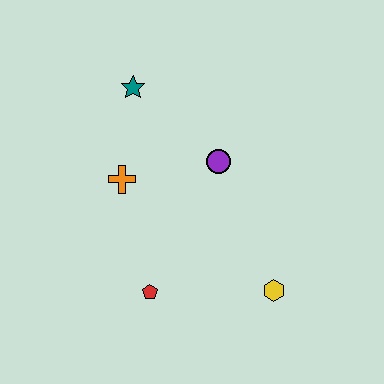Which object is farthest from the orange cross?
The yellow hexagon is farthest from the orange cross.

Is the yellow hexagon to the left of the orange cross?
No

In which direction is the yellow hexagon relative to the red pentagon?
The yellow hexagon is to the right of the red pentagon.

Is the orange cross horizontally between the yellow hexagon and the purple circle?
No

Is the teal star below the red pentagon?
No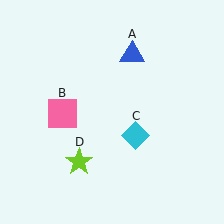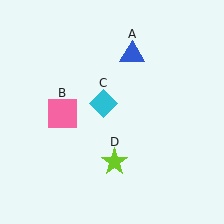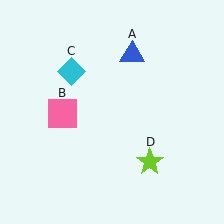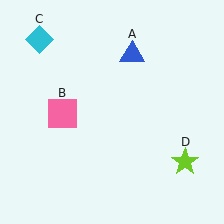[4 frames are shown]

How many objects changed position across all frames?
2 objects changed position: cyan diamond (object C), lime star (object D).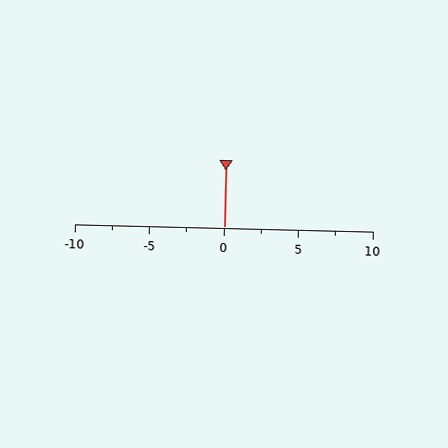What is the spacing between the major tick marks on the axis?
The major ticks are spaced 5 apart.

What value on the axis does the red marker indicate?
The marker indicates approximately 0.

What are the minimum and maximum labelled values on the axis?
The axis runs from -10 to 10.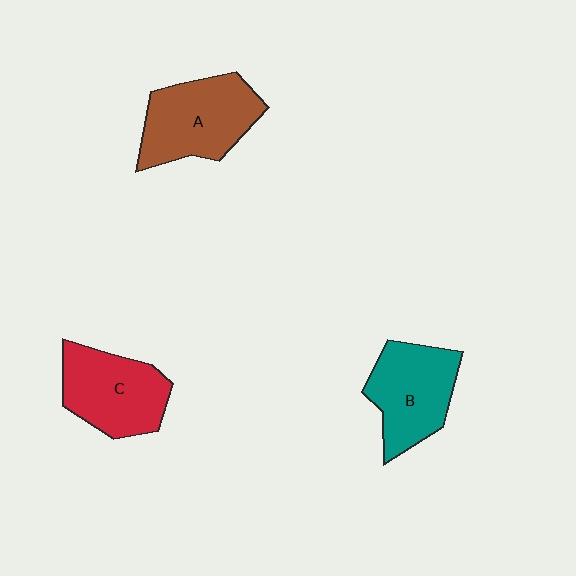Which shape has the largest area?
Shape A (brown).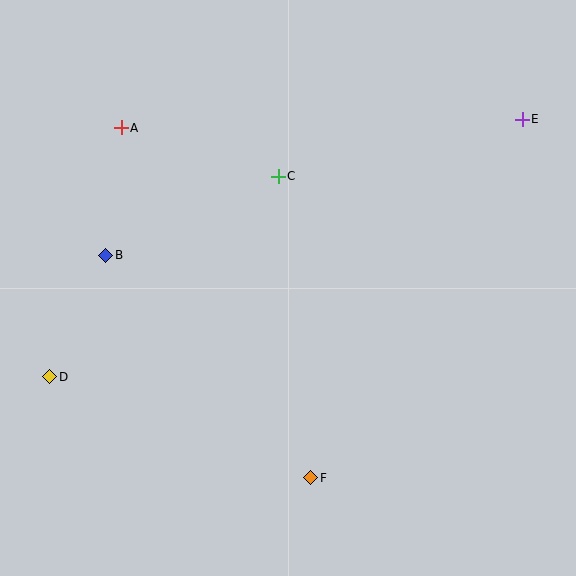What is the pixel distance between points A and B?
The distance between A and B is 129 pixels.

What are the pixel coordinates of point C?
Point C is at (278, 176).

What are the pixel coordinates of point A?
Point A is at (121, 128).